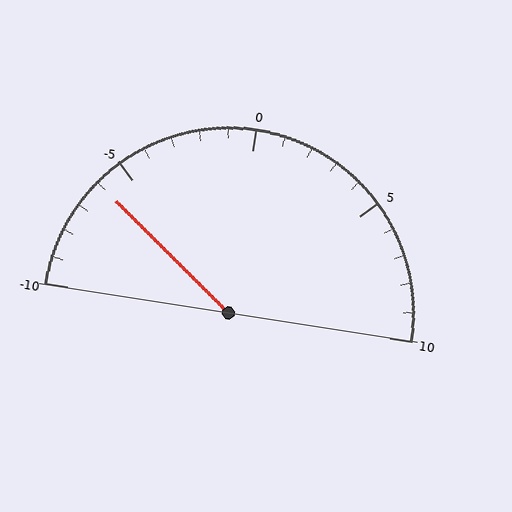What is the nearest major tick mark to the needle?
The nearest major tick mark is -5.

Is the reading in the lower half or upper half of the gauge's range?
The reading is in the lower half of the range (-10 to 10).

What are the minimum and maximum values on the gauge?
The gauge ranges from -10 to 10.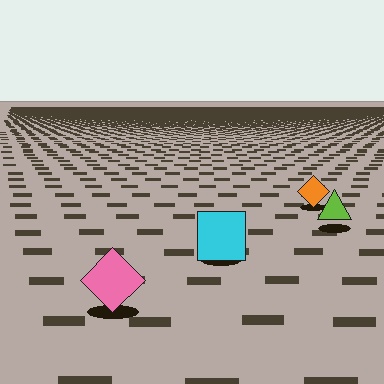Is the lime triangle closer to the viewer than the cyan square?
No. The cyan square is closer — you can tell from the texture gradient: the ground texture is coarser near it.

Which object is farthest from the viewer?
The orange diamond is farthest from the viewer. It appears smaller and the ground texture around it is denser.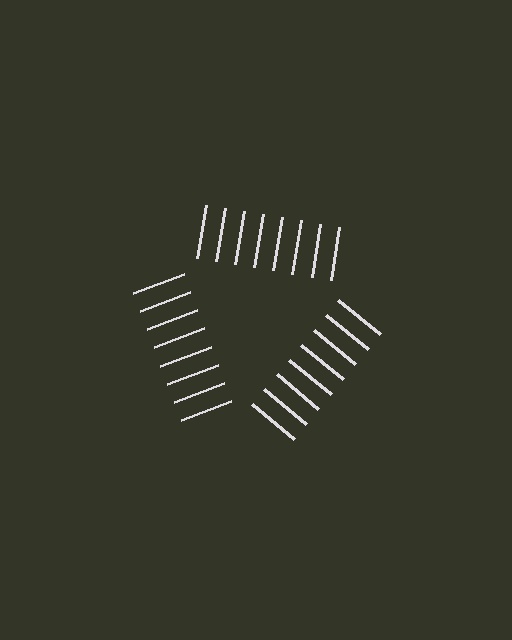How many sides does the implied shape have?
3 sides — the line-ends trace a triangle.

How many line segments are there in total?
24 — 8 along each of the 3 edges.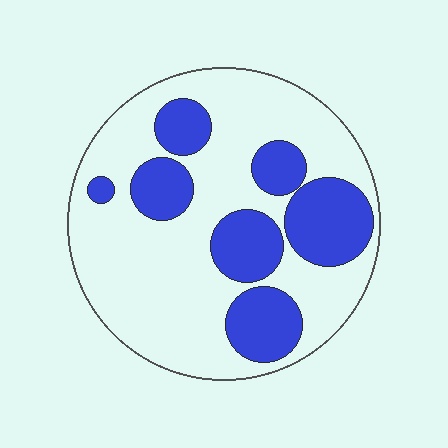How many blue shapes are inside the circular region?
7.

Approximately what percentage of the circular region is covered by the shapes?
Approximately 30%.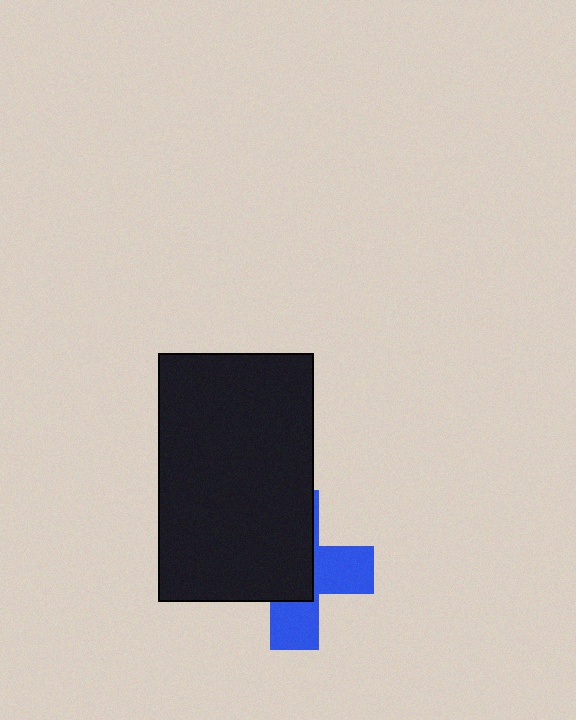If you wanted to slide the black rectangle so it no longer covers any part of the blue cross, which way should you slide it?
Slide it toward the upper-left — that is the most direct way to separate the two shapes.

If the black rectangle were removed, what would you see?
You would see the complete blue cross.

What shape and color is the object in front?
The object in front is a black rectangle.